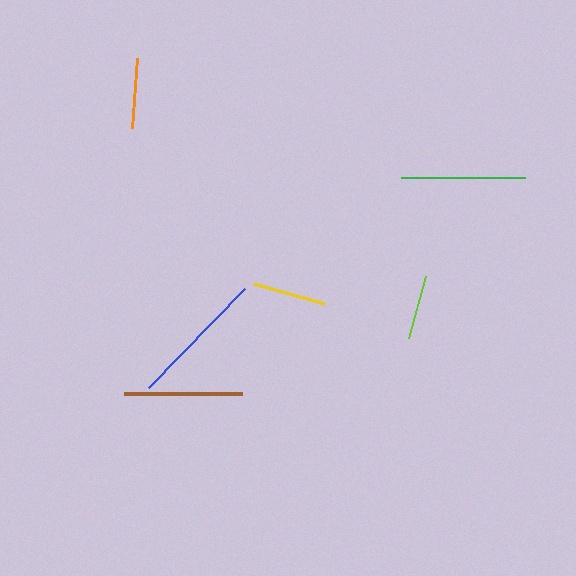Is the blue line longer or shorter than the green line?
The blue line is longer than the green line.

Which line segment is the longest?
The blue line is the longest at approximately 138 pixels.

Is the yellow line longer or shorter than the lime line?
The yellow line is longer than the lime line.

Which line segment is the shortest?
The lime line is the shortest at approximately 65 pixels.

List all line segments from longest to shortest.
From longest to shortest: blue, green, brown, yellow, orange, lime.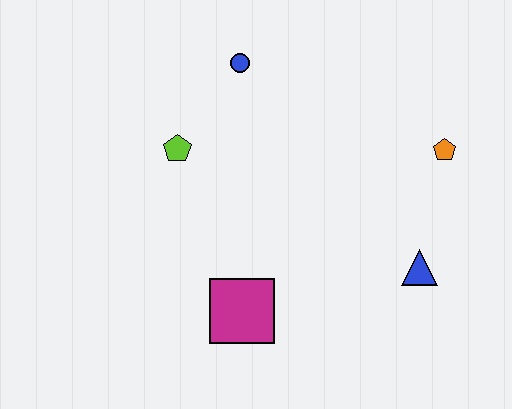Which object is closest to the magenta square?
The lime pentagon is closest to the magenta square.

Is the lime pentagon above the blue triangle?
Yes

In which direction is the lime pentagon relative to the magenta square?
The lime pentagon is above the magenta square.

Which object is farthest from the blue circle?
The blue triangle is farthest from the blue circle.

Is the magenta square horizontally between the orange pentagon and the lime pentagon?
Yes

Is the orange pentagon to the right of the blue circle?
Yes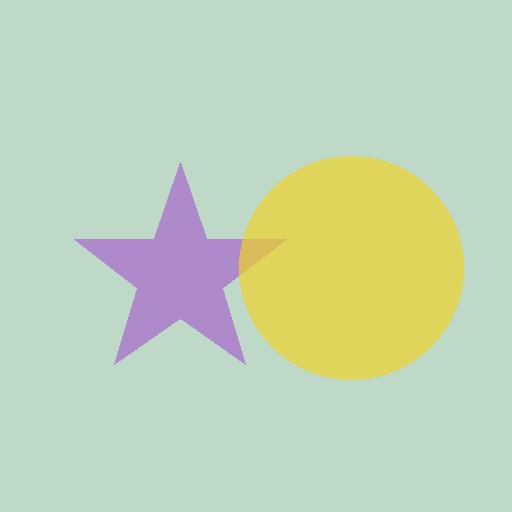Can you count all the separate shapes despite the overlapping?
Yes, there are 2 separate shapes.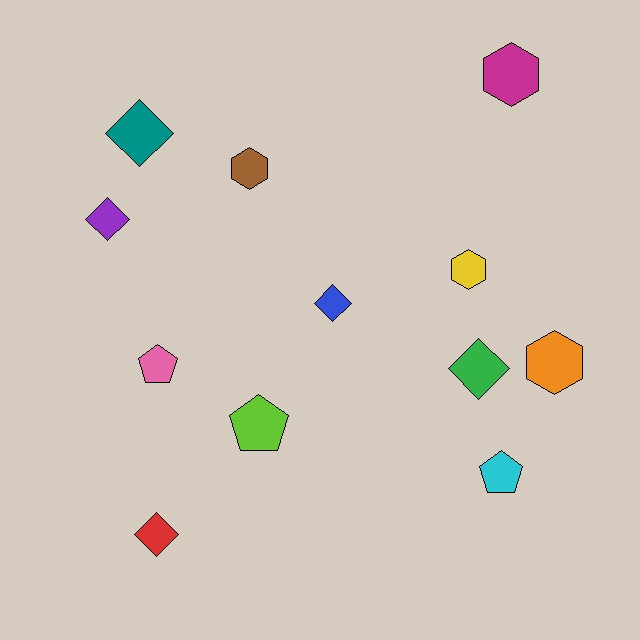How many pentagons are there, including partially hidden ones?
There are 3 pentagons.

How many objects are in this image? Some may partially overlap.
There are 12 objects.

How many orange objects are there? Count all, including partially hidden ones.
There is 1 orange object.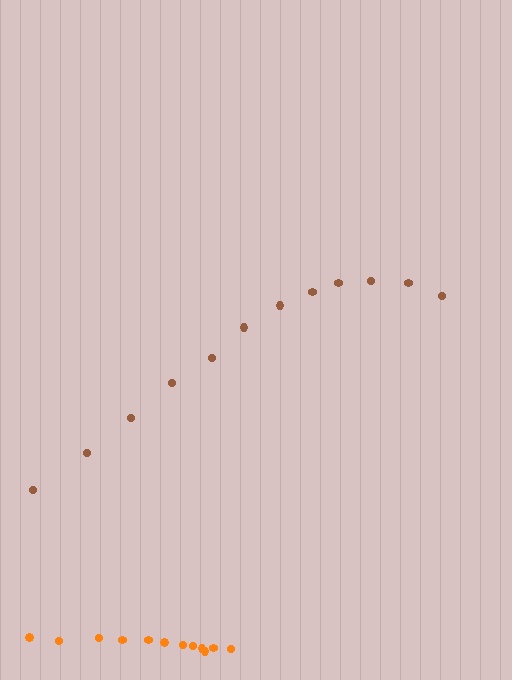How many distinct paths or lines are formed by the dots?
There are 2 distinct paths.